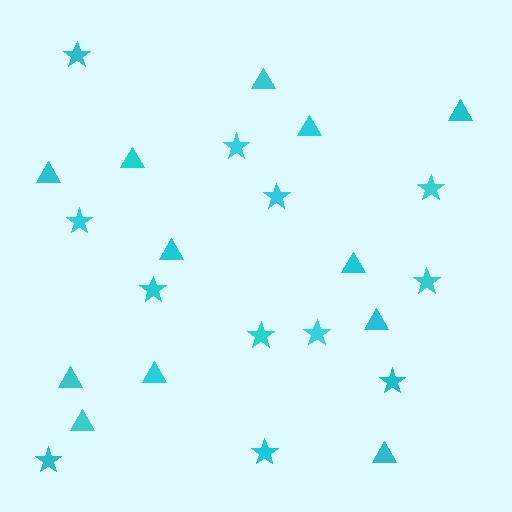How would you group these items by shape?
There are 2 groups: one group of triangles (12) and one group of stars (12).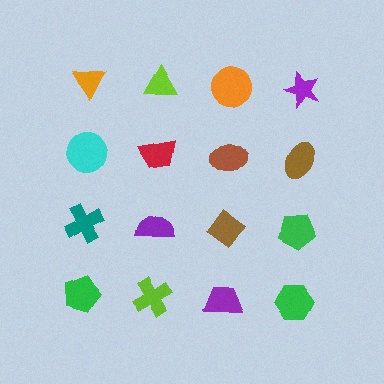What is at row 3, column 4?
A green pentagon.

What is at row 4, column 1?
A green pentagon.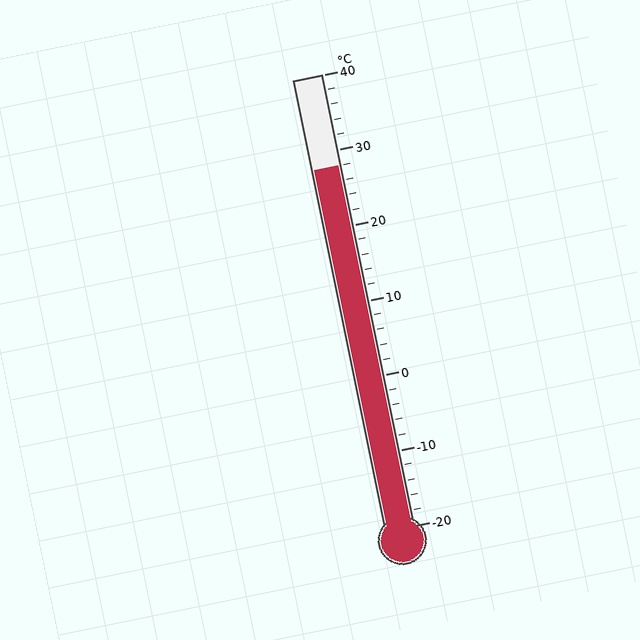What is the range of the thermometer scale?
The thermometer scale ranges from -20°C to 40°C.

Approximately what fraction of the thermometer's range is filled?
The thermometer is filled to approximately 80% of its range.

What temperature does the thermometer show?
The thermometer shows approximately 28°C.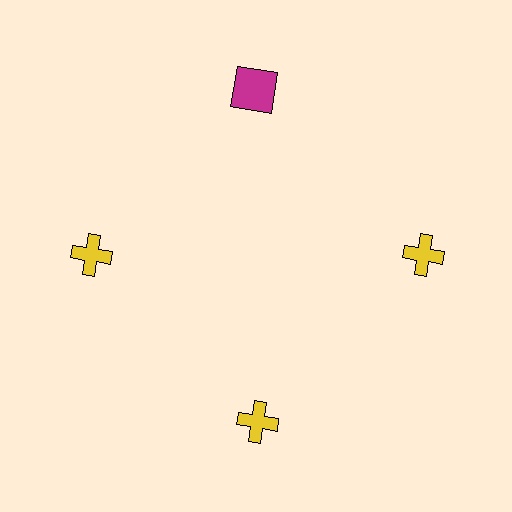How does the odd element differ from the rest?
It differs in both color (magenta instead of yellow) and shape (square instead of cross).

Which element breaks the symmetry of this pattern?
The magenta square at roughly the 12 o'clock position breaks the symmetry. All other shapes are yellow crosses.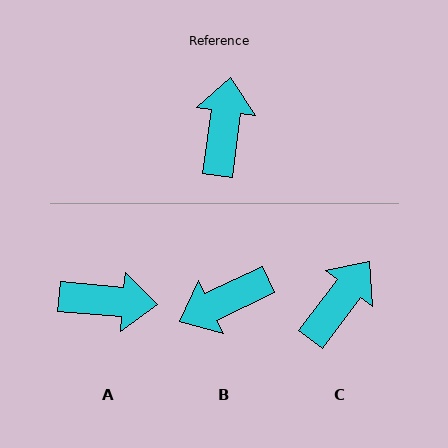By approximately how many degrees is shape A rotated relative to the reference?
Approximately 87 degrees clockwise.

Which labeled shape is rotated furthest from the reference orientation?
B, about 123 degrees away.